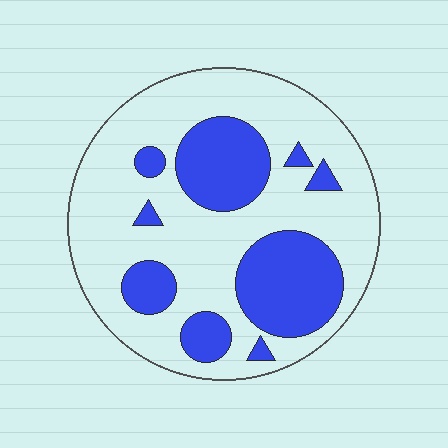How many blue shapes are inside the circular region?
9.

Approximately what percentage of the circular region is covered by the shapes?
Approximately 30%.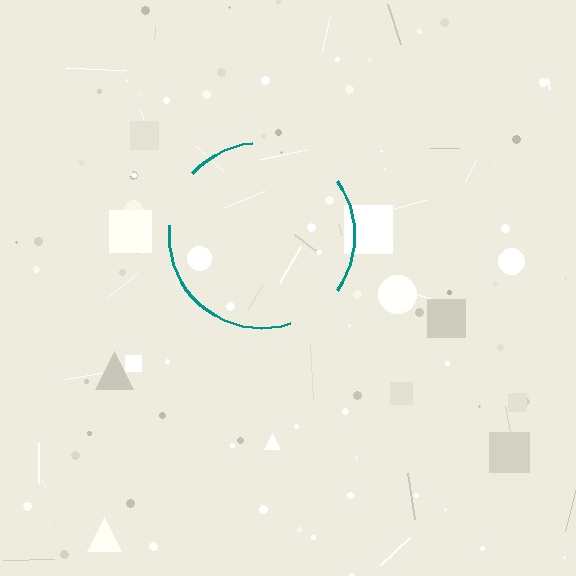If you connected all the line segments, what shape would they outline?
They would outline a circle.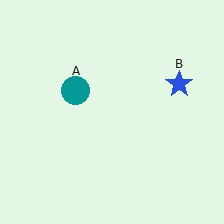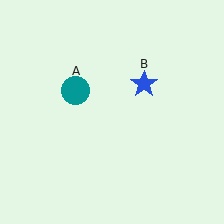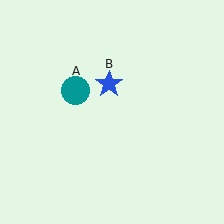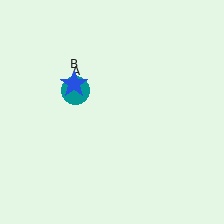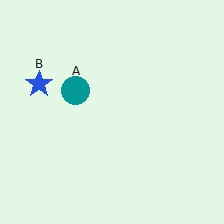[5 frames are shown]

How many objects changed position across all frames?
1 object changed position: blue star (object B).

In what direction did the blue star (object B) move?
The blue star (object B) moved left.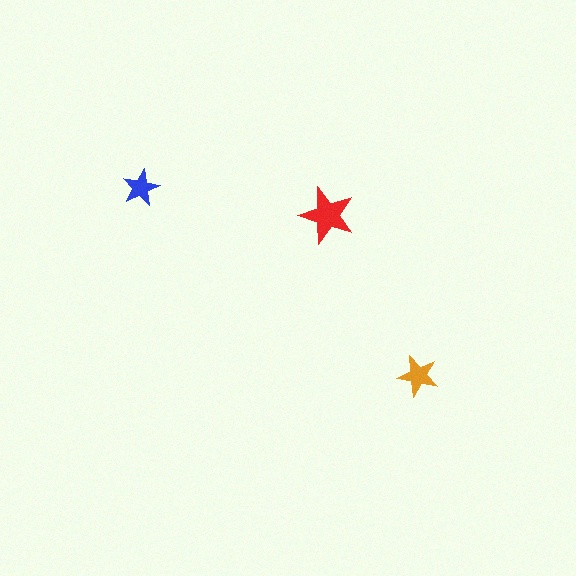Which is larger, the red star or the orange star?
The red one.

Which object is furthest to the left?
The blue star is leftmost.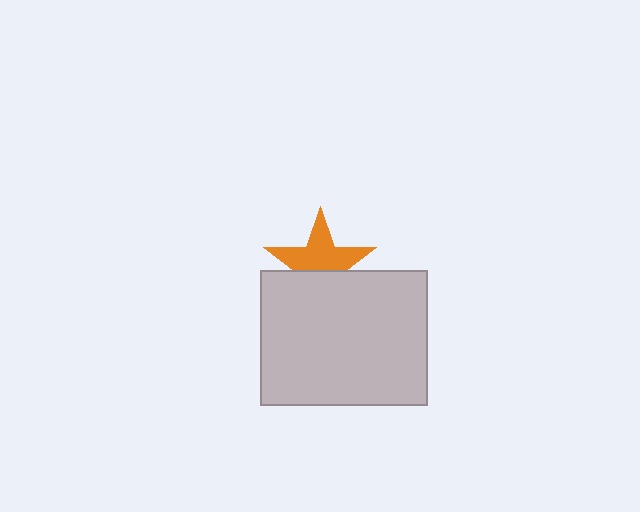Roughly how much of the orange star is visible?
About half of it is visible (roughly 58%).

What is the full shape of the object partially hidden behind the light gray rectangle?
The partially hidden object is an orange star.